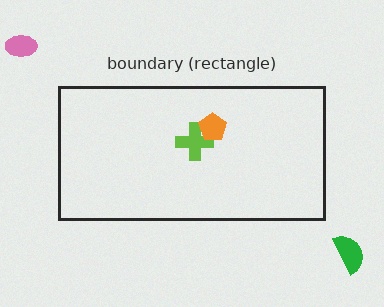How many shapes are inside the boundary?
2 inside, 2 outside.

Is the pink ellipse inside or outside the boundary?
Outside.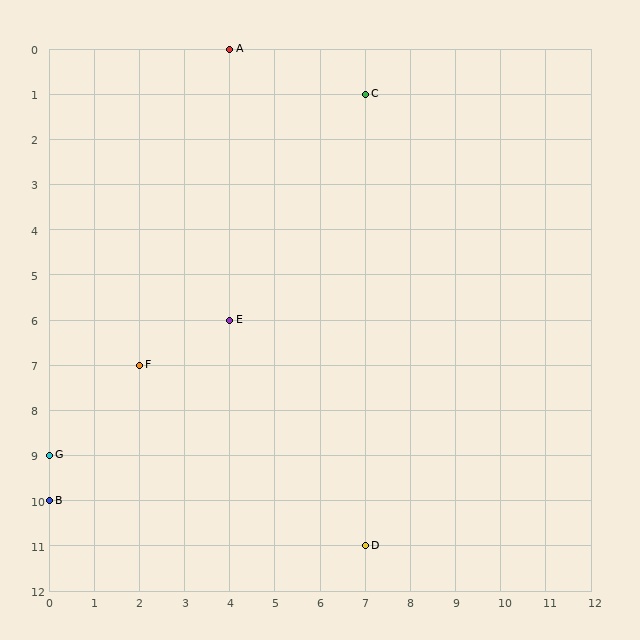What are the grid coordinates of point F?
Point F is at grid coordinates (2, 7).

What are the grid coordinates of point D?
Point D is at grid coordinates (7, 11).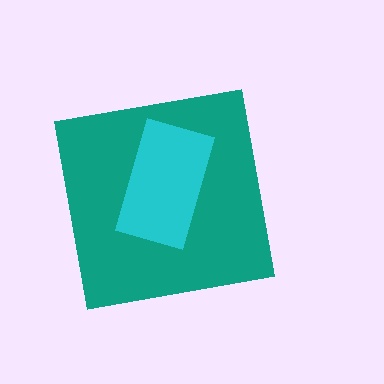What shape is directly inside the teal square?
The cyan rectangle.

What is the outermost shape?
The teal square.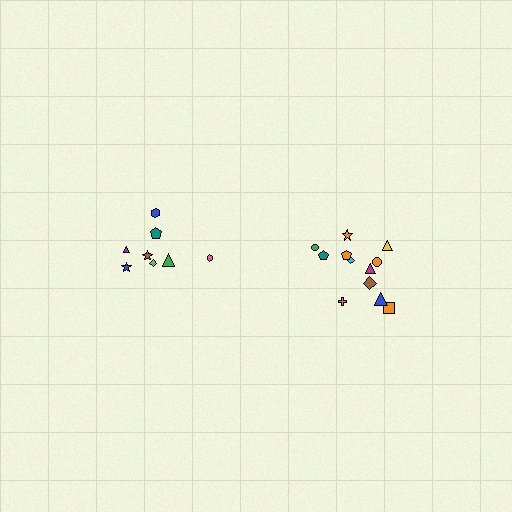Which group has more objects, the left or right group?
The right group.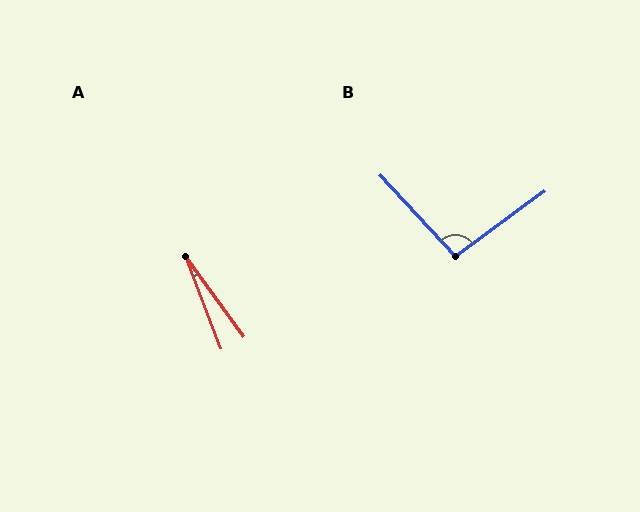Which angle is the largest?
B, at approximately 97 degrees.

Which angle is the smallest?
A, at approximately 15 degrees.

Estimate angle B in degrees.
Approximately 97 degrees.